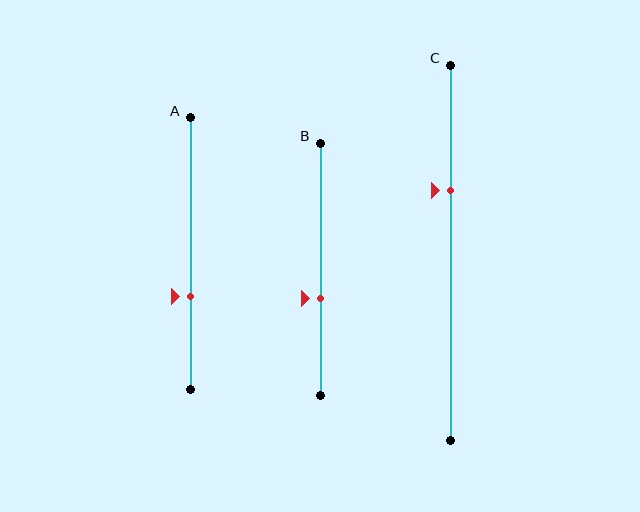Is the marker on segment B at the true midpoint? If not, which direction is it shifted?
No, the marker on segment B is shifted downward by about 12% of the segment length.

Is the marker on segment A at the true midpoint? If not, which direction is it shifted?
No, the marker on segment A is shifted downward by about 16% of the segment length.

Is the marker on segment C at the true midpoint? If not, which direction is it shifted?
No, the marker on segment C is shifted upward by about 17% of the segment length.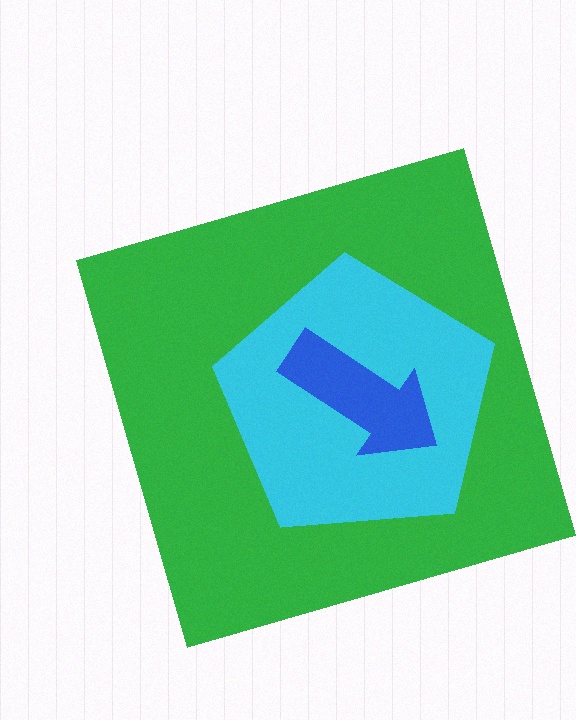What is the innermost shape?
The blue arrow.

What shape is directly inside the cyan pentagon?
The blue arrow.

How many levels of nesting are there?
3.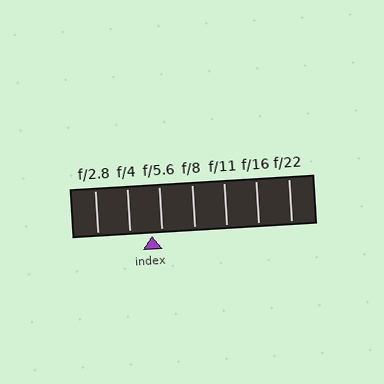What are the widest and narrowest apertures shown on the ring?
The widest aperture shown is f/2.8 and the narrowest is f/22.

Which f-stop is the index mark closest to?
The index mark is closest to f/5.6.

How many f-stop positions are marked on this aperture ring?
There are 7 f-stop positions marked.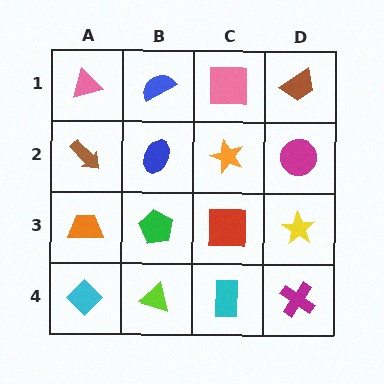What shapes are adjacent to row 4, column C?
A red square (row 3, column C), a lime triangle (row 4, column B), a magenta cross (row 4, column D).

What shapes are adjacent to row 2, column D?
A brown trapezoid (row 1, column D), a yellow star (row 3, column D), an orange star (row 2, column C).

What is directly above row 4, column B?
A green pentagon.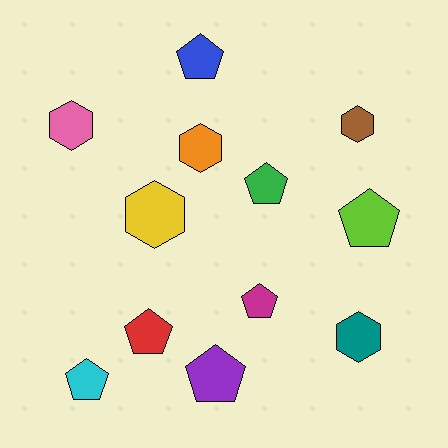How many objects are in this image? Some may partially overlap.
There are 12 objects.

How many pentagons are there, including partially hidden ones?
There are 7 pentagons.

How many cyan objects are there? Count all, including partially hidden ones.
There is 1 cyan object.